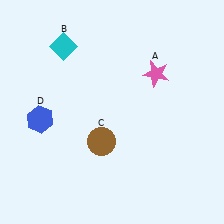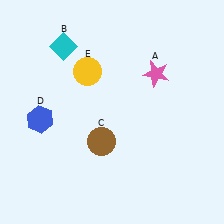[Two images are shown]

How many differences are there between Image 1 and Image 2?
There is 1 difference between the two images.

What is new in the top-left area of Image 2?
A yellow circle (E) was added in the top-left area of Image 2.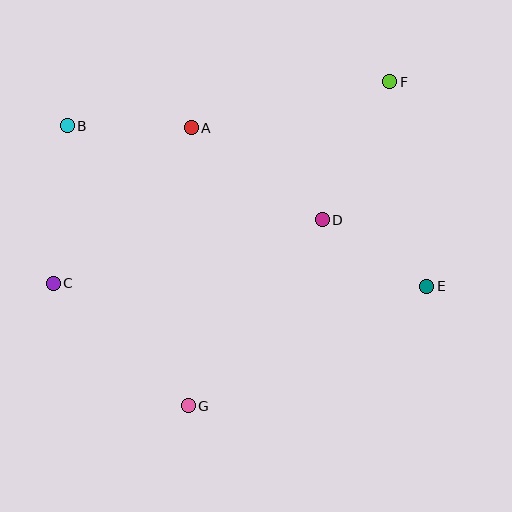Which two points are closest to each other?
Points D and E are closest to each other.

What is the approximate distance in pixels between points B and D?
The distance between B and D is approximately 272 pixels.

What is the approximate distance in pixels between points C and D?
The distance between C and D is approximately 276 pixels.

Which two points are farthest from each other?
Points B and E are farthest from each other.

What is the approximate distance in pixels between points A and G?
The distance between A and G is approximately 278 pixels.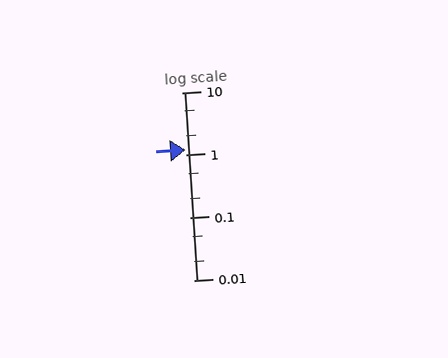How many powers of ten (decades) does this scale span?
The scale spans 3 decades, from 0.01 to 10.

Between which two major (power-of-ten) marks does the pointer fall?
The pointer is between 1 and 10.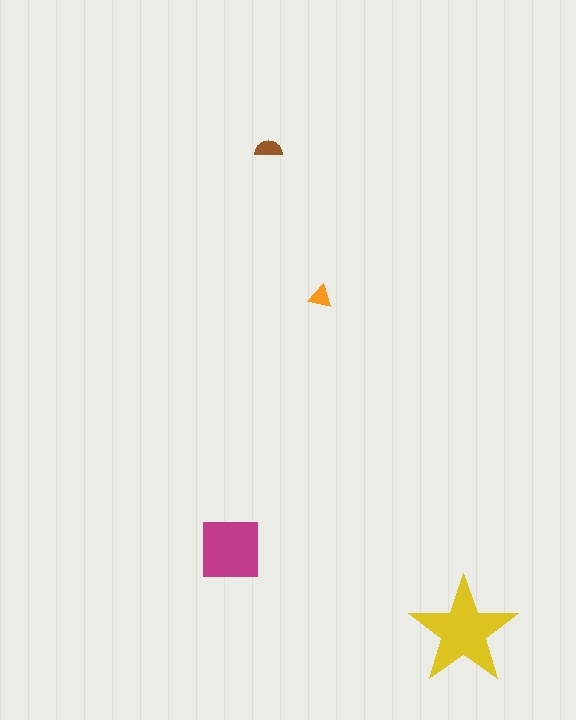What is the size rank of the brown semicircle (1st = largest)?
3rd.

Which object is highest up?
The brown semicircle is topmost.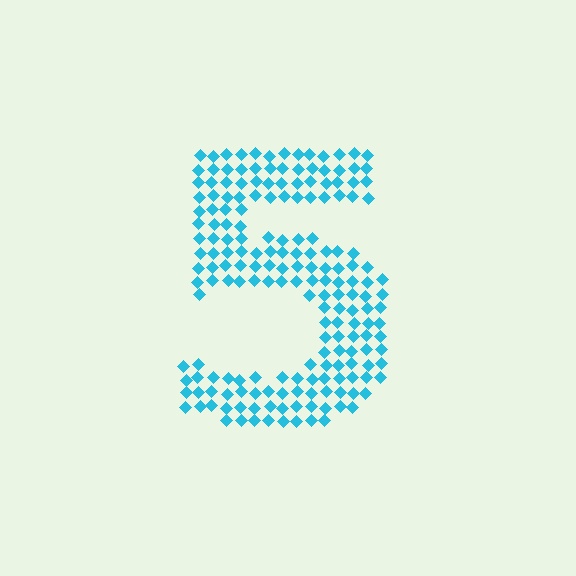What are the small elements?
The small elements are diamonds.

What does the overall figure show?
The overall figure shows the digit 5.